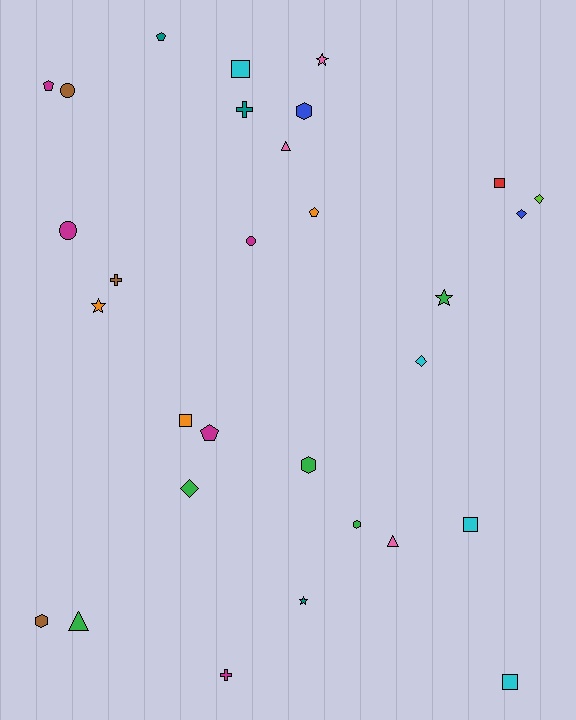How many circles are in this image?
There are 3 circles.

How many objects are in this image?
There are 30 objects.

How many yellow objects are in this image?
There are no yellow objects.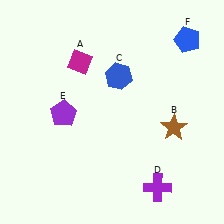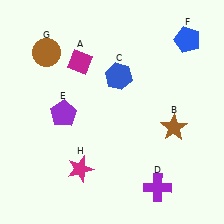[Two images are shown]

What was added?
A brown circle (G), a magenta star (H) were added in Image 2.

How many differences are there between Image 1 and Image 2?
There are 2 differences between the two images.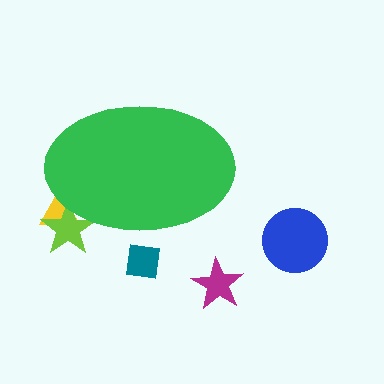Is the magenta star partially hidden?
No, the magenta star is fully visible.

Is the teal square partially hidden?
Yes, the teal square is partially hidden behind the green ellipse.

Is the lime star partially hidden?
Yes, the lime star is partially hidden behind the green ellipse.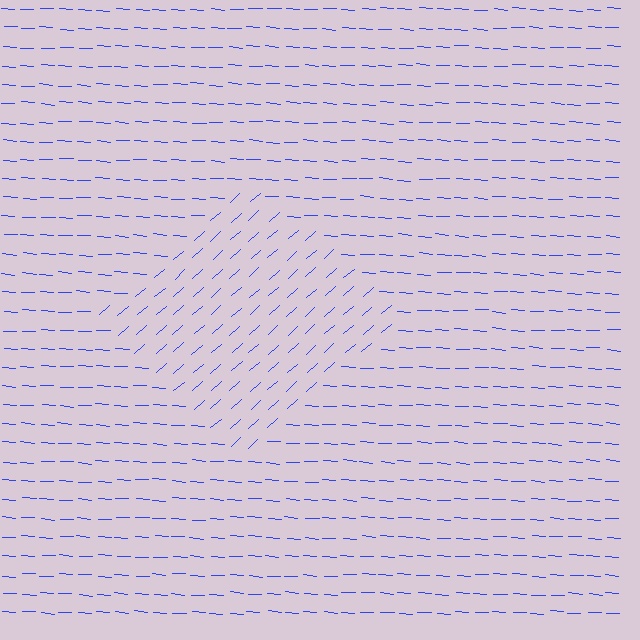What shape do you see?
I see a diamond.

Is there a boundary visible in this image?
Yes, there is a texture boundary formed by a change in line orientation.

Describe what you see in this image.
The image is filled with small blue line segments. A diamond region in the image has lines oriented differently from the surrounding lines, creating a visible texture boundary.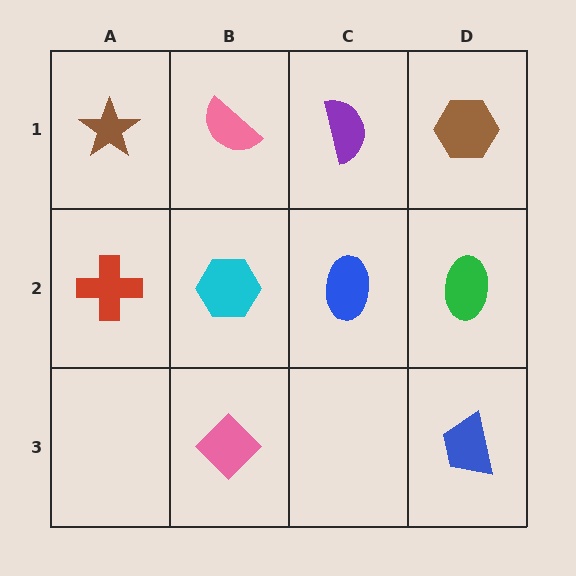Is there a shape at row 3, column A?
No, that cell is empty.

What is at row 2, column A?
A red cross.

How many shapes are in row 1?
4 shapes.